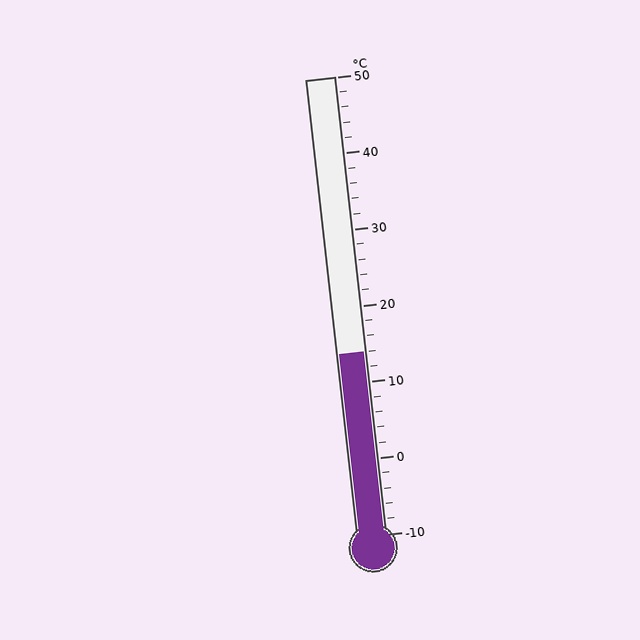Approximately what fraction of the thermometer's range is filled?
The thermometer is filled to approximately 40% of its range.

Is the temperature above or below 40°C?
The temperature is below 40°C.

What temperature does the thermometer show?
The thermometer shows approximately 14°C.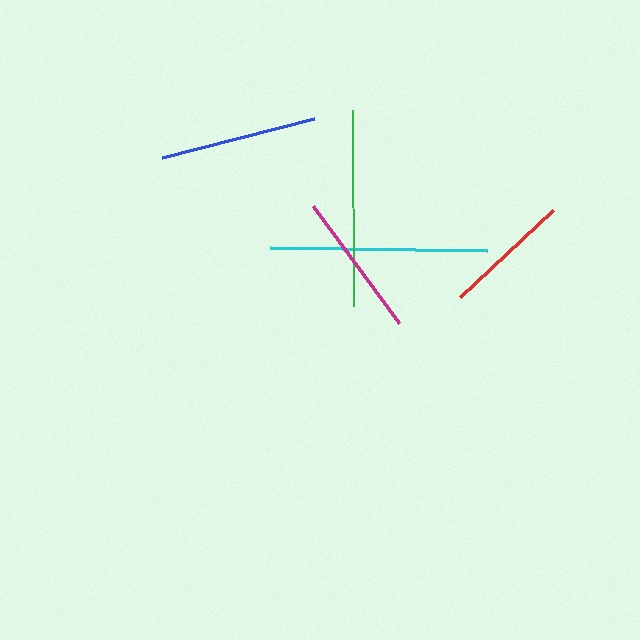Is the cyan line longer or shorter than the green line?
The cyan line is longer than the green line.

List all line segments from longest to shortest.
From longest to shortest: cyan, green, blue, magenta, red.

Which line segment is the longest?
The cyan line is the longest at approximately 217 pixels.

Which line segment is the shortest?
The red line is the shortest at approximately 128 pixels.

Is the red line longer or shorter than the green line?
The green line is longer than the red line.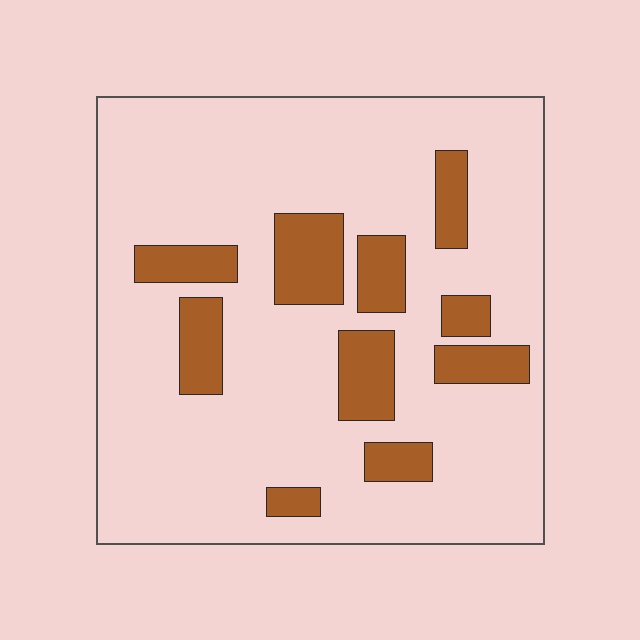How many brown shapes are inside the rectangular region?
10.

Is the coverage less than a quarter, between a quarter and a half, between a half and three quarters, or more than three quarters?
Less than a quarter.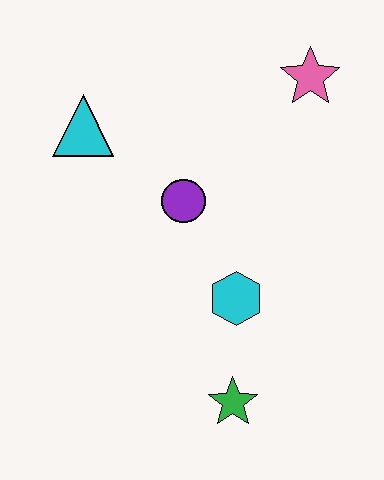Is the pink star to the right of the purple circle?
Yes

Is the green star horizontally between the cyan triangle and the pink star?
Yes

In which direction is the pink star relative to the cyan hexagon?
The pink star is above the cyan hexagon.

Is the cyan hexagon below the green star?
No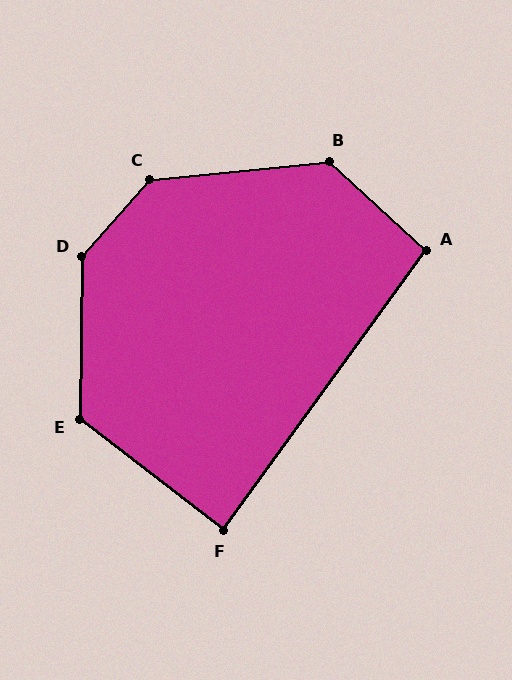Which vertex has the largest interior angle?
D, at approximately 140 degrees.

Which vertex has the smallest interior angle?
F, at approximately 88 degrees.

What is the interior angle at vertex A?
Approximately 96 degrees (obtuse).